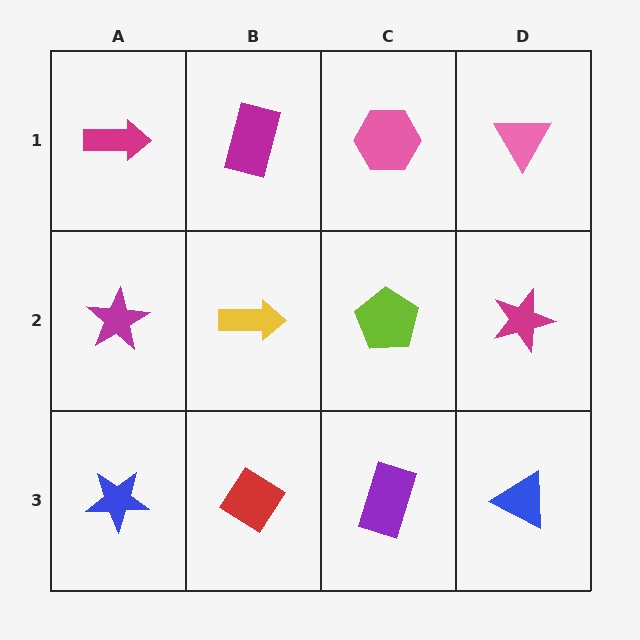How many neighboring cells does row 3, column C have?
3.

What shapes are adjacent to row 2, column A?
A magenta arrow (row 1, column A), a blue star (row 3, column A), a yellow arrow (row 2, column B).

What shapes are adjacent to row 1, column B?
A yellow arrow (row 2, column B), a magenta arrow (row 1, column A), a pink hexagon (row 1, column C).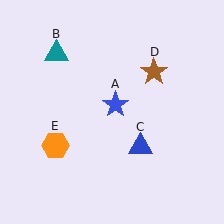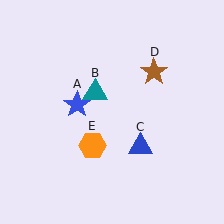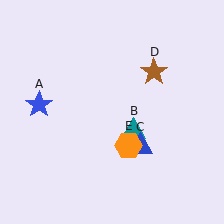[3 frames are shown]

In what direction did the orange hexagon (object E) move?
The orange hexagon (object E) moved right.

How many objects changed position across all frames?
3 objects changed position: blue star (object A), teal triangle (object B), orange hexagon (object E).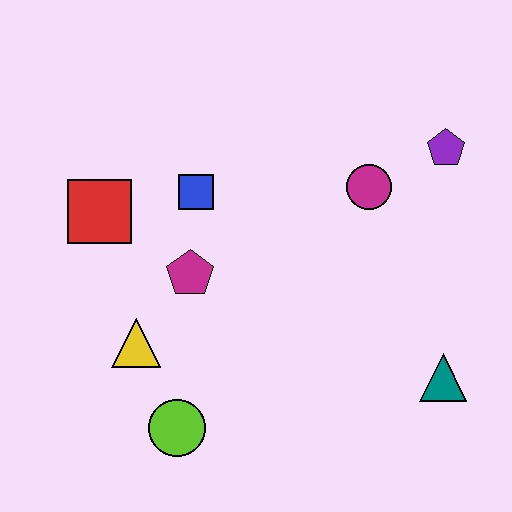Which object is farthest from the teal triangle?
The red square is farthest from the teal triangle.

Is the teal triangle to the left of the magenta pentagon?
No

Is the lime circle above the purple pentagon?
No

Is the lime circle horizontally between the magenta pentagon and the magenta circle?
No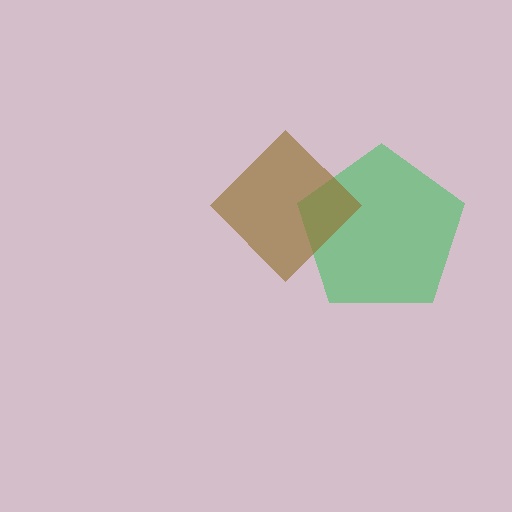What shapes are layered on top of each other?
The layered shapes are: a green pentagon, a brown diamond.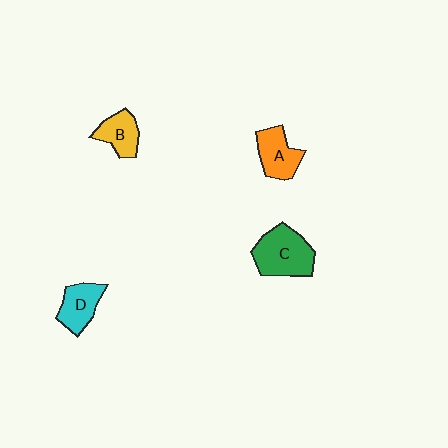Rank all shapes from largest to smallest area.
From largest to smallest: C (green), A (orange), D (cyan), B (yellow).